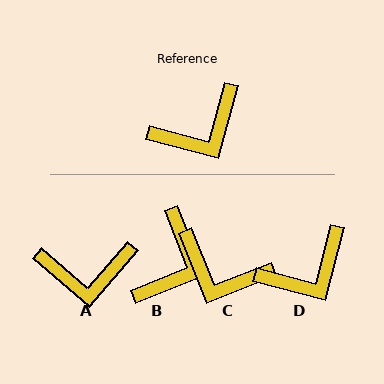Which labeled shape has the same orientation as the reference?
D.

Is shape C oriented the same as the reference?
No, it is off by about 54 degrees.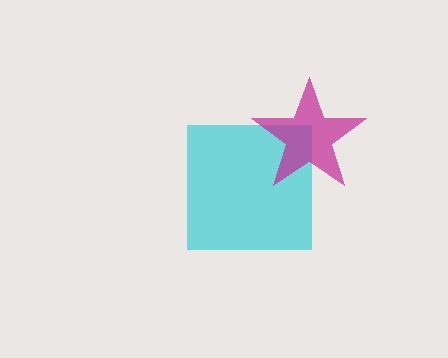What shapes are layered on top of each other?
The layered shapes are: a cyan square, a magenta star.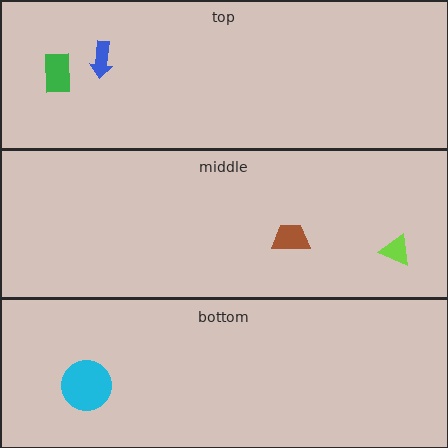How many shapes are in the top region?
2.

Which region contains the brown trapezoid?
The middle region.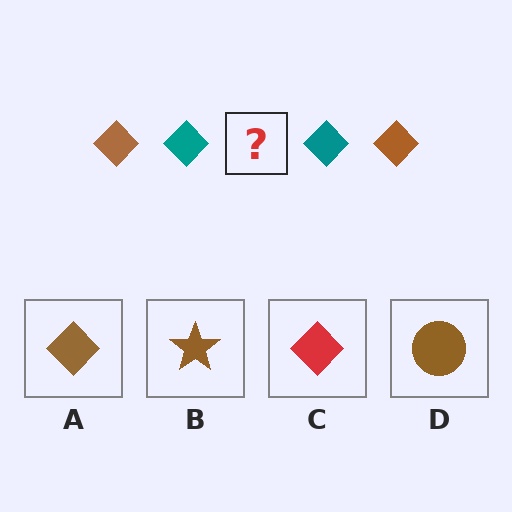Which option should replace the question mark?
Option A.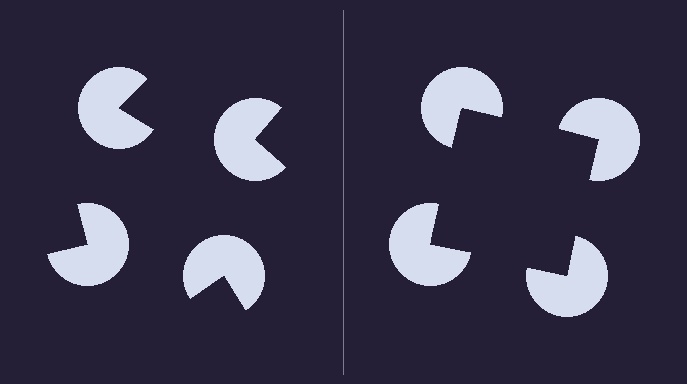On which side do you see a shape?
An illusory square appears on the right side. On the left side the wedge cuts are rotated, so no coherent shape forms.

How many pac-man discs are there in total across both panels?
8 — 4 on each side.